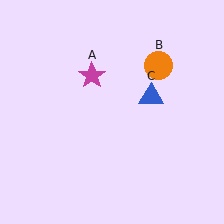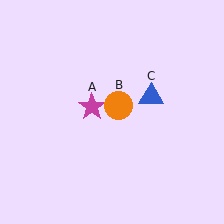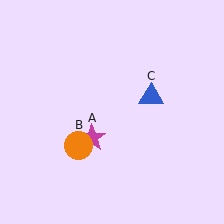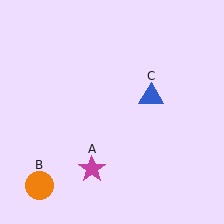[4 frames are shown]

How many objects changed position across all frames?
2 objects changed position: magenta star (object A), orange circle (object B).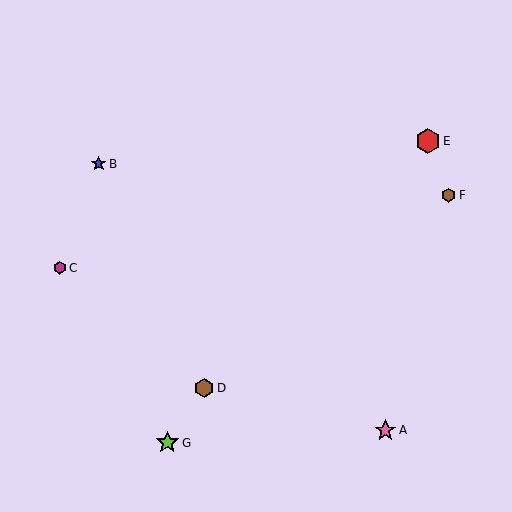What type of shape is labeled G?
Shape G is a lime star.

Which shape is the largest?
The red hexagon (labeled E) is the largest.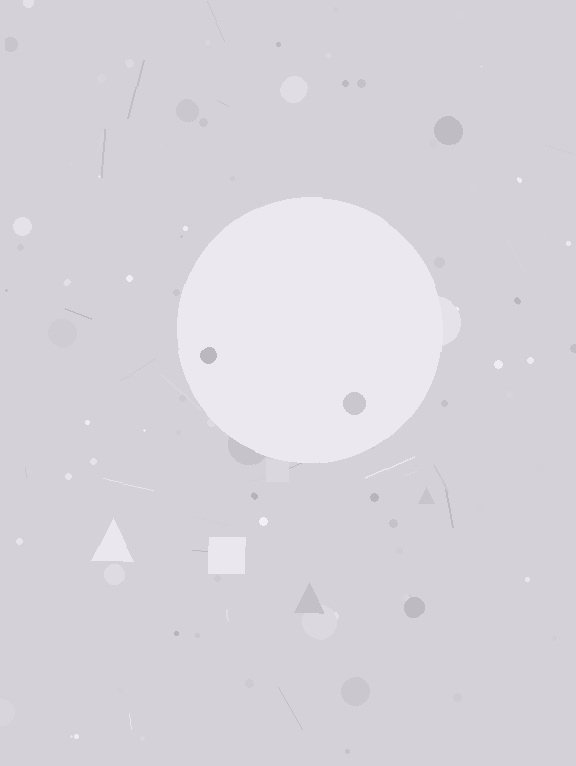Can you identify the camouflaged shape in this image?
The camouflaged shape is a circle.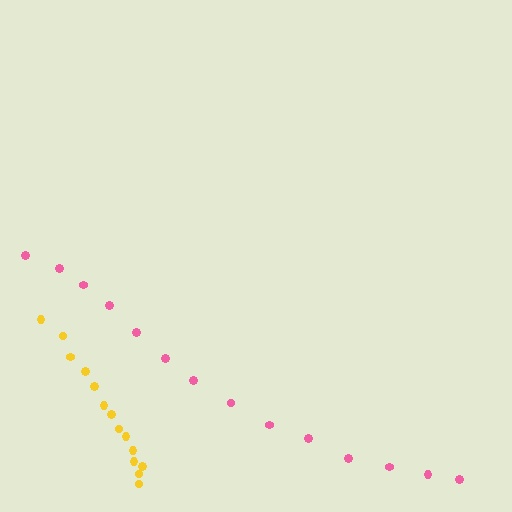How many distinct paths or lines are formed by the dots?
There are 2 distinct paths.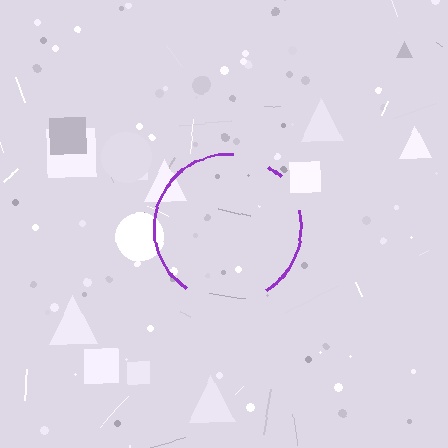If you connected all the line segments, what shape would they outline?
They would outline a circle.